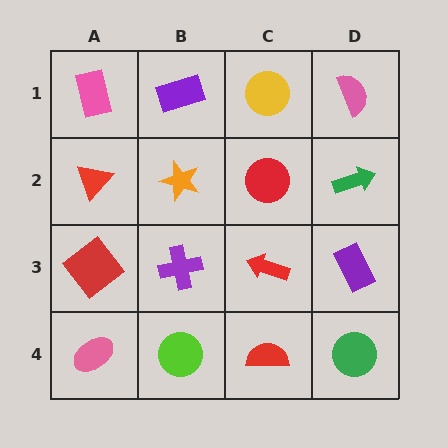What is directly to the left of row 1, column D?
A yellow circle.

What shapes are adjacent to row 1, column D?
A green arrow (row 2, column D), a yellow circle (row 1, column C).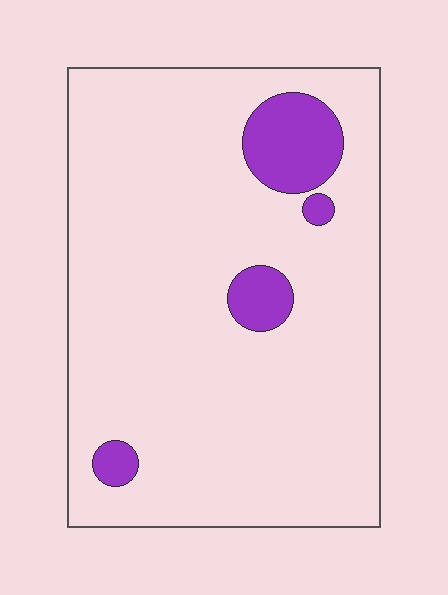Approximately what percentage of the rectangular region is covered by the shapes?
Approximately 10%.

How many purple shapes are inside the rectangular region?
4.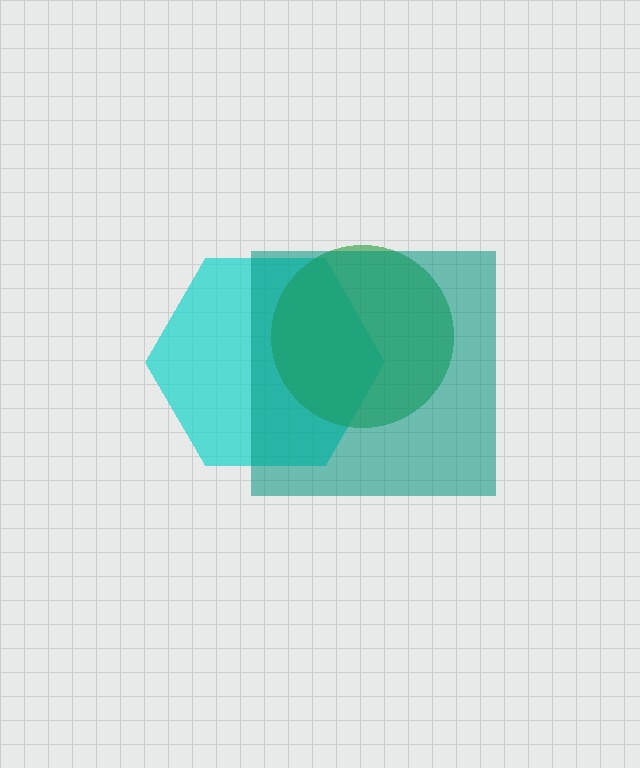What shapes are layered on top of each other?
The layered shapes are: a cyan hexagon, a green circle, a teal square.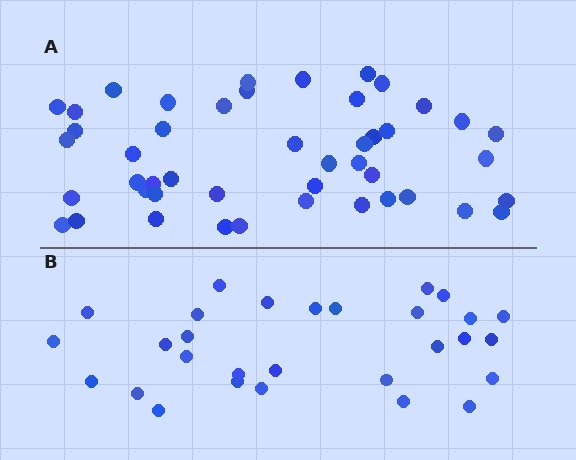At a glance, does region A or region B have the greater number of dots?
Region A (the top region) has more dots.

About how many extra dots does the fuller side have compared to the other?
Region A has approximately 15 more dots than region B.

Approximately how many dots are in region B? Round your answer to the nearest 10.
About 30 dots. (The exact count is 29, which rounds to 30.)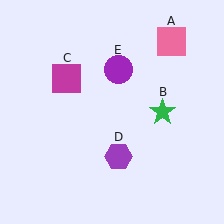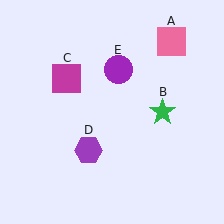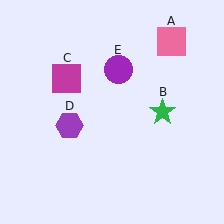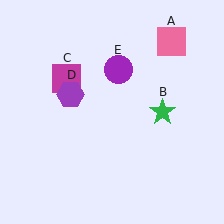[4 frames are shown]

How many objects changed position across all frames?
1 object changed position: purple hexagon (object D).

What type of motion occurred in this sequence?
The purple hexagon (object D) rotated clockwise around the center of the scene.